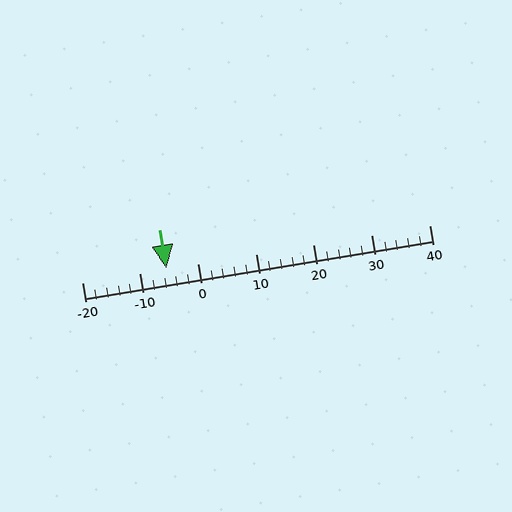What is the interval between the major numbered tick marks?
The major tick marks are spaced 10 units apart.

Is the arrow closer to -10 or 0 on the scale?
The arrow is closer to -10.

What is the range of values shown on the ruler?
The ruler shows values from -20 to 40.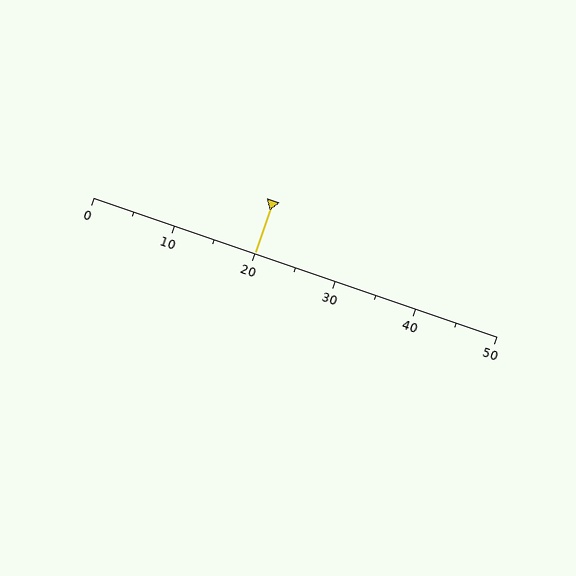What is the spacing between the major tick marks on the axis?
The major ticks are spaced 10 apart.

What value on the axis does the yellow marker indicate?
The marker indicates approximately 20.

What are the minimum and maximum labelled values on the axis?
The axis runs from 0 to 50.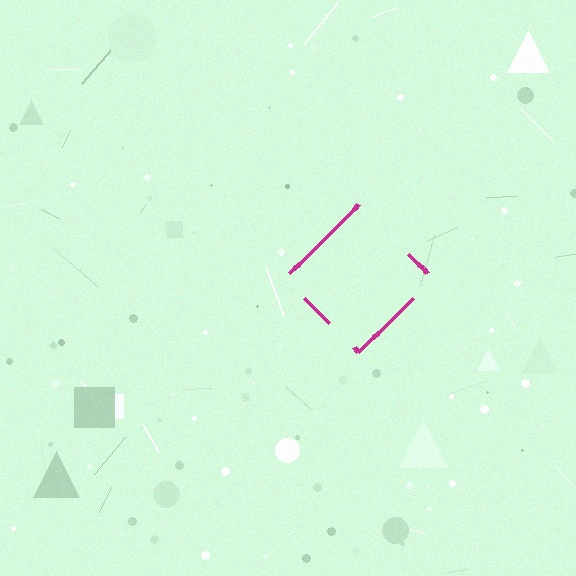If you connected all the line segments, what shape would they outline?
They would outline a diamond.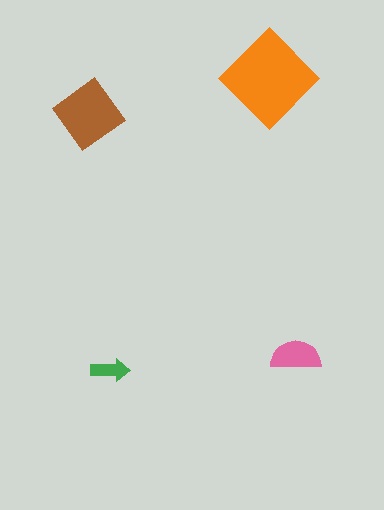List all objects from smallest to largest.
The green arrow, the pink semicircle, the brown diamond, the orange diamond.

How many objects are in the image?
There are 4 objects in the image.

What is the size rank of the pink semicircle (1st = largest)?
3rd.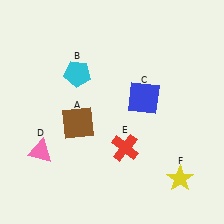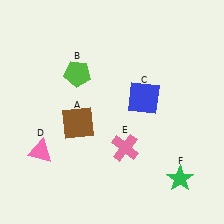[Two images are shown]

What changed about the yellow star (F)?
In Image 1, F is yellow. In Image 2, it changed to green.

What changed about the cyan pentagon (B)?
In Image 1, B is cyan. In Image 2, it changed to lime.